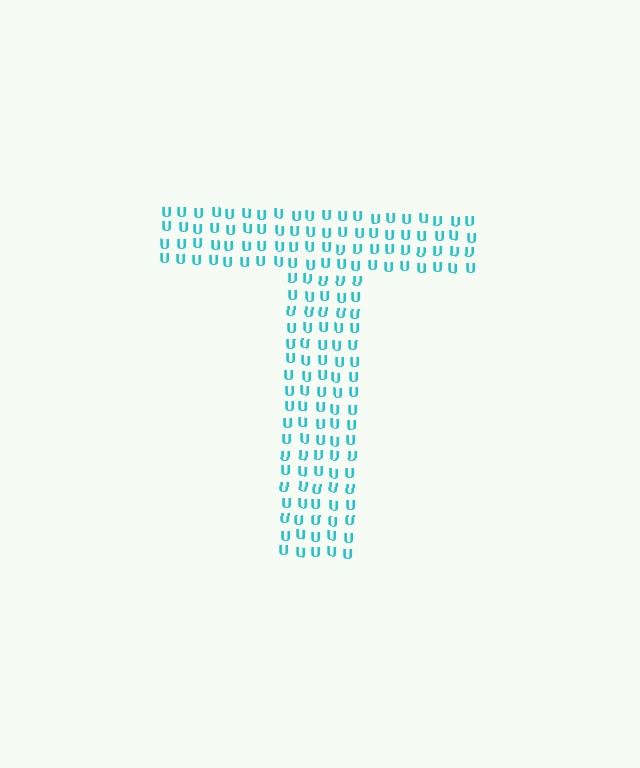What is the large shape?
The large shape is the letter T.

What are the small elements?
The small elements are letter U's.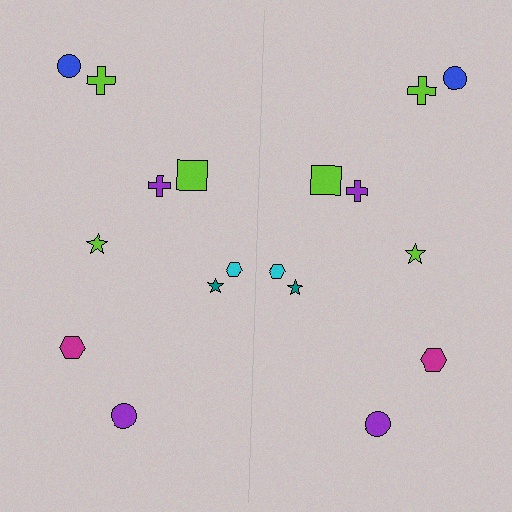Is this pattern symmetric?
Yes, this pattern has bilateral (reflection) symmetry.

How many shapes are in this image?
There are 18 shapes in this image.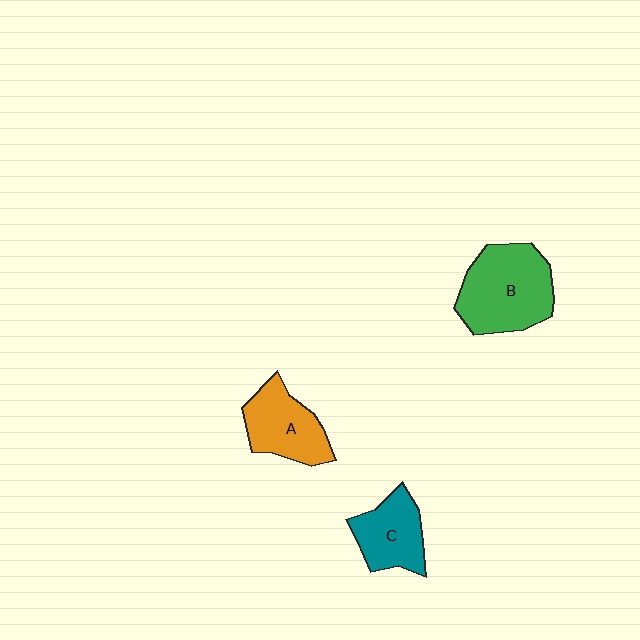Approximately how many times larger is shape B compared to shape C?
Approximately 1.6 times.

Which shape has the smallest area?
Shape C (teal).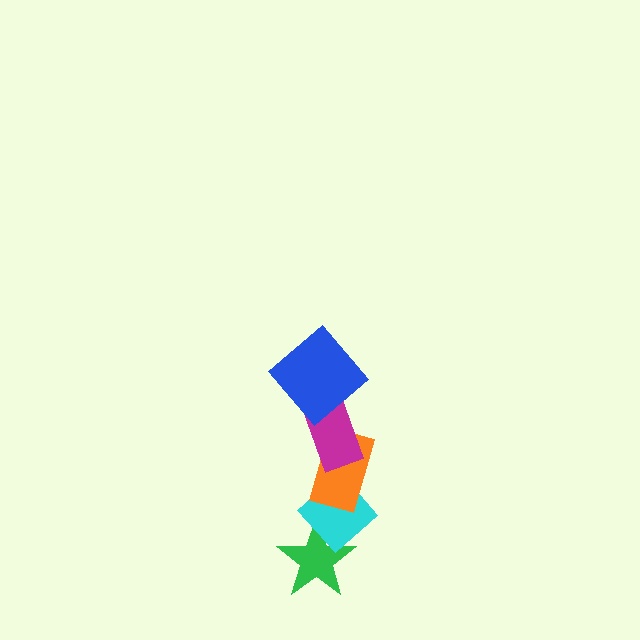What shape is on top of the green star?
The cyan diamond is on top of the green star.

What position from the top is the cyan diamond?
The cyan diamond is 4th from the top.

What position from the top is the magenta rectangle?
The magenta rectangle is 2nd from the top.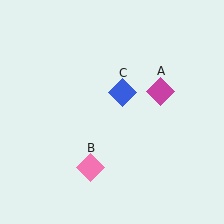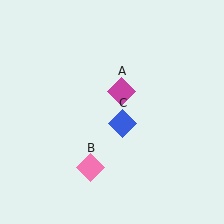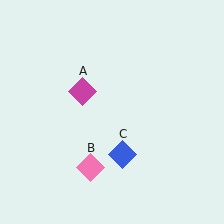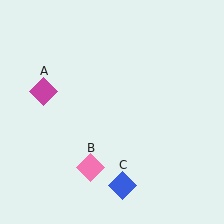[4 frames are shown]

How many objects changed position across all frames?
2 objects changed position: magenta diamond (object A), blue diamond (object C).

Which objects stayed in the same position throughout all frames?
Pink diamond (object B) remained stationary.